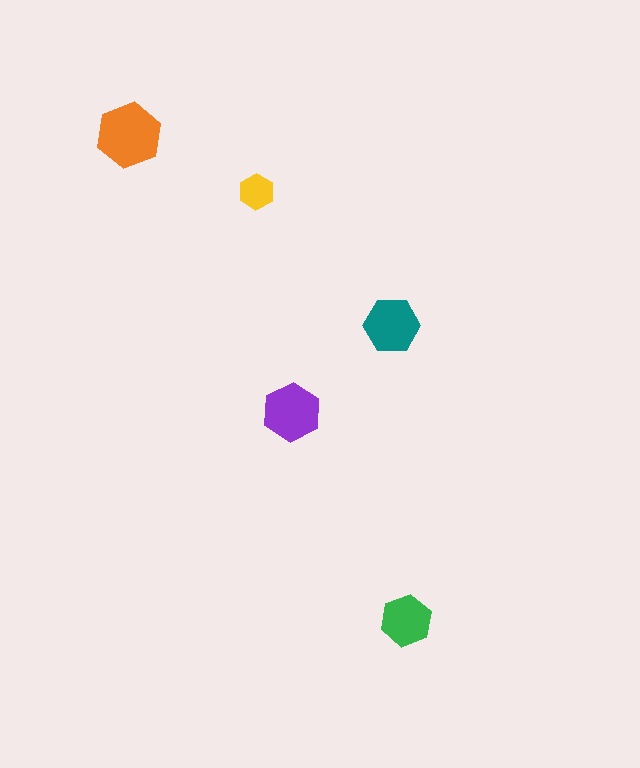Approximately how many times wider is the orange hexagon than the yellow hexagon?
About 2 times wider.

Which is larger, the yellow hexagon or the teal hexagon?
The teal one.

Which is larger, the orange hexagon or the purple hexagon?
The orange one.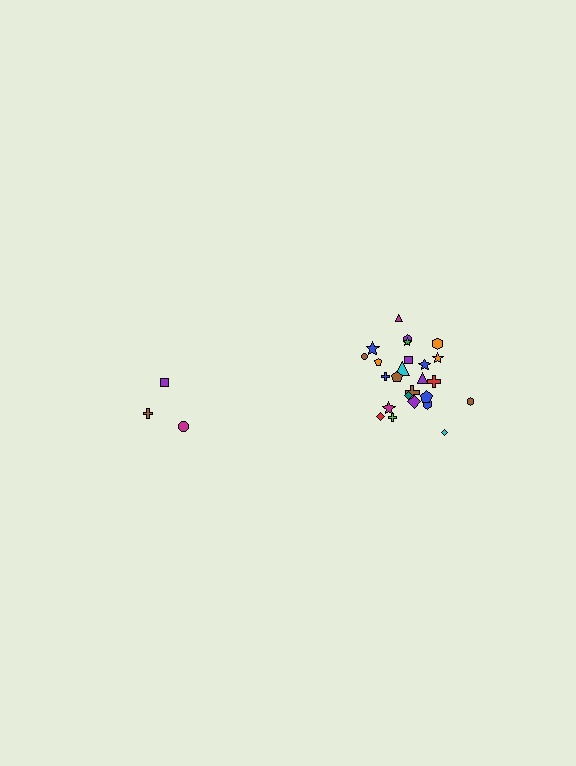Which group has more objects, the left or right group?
The right group.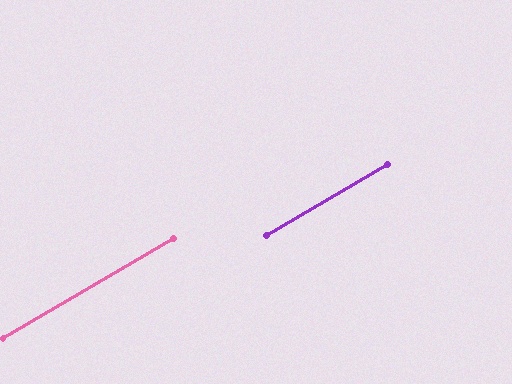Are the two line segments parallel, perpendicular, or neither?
Parallel — their directions differ by only 0.1°.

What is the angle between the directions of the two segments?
Approximately 0 degrees.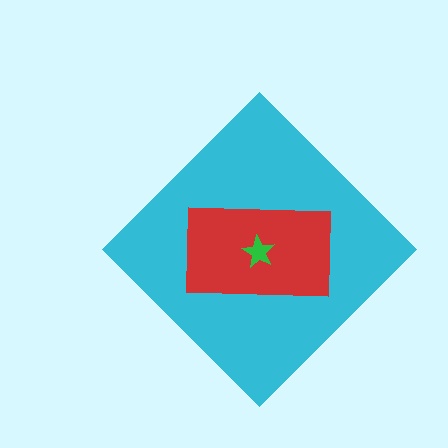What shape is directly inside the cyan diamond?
The red rectangle.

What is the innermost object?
The green star.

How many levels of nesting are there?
3.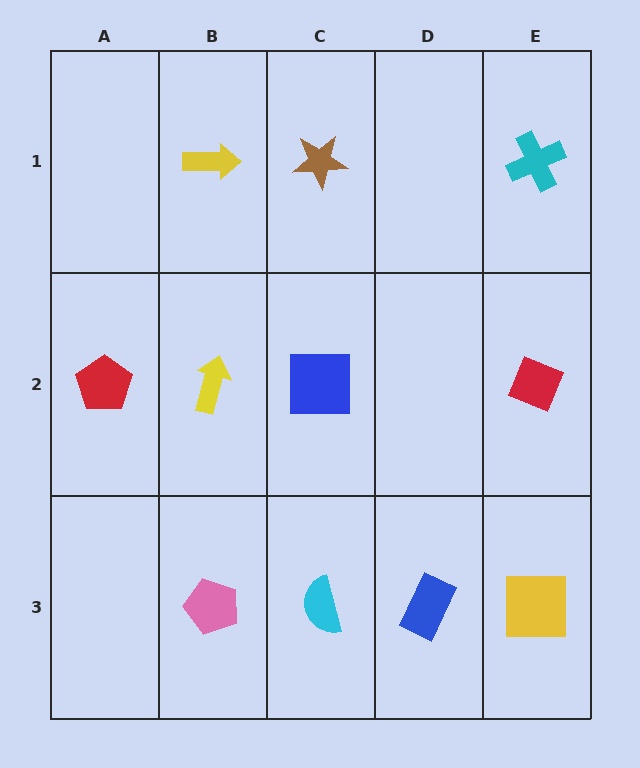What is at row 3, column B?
A pink pentagon.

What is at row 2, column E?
A red diamond.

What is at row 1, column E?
A cyan cross.